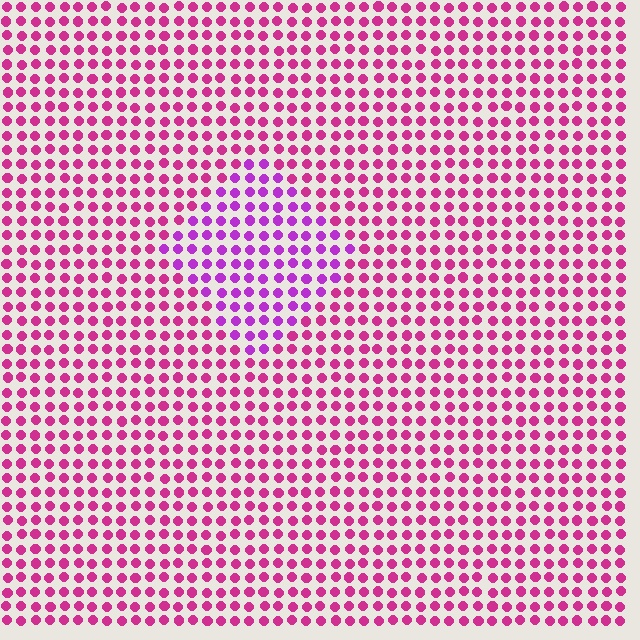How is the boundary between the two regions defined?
The boundary is defined purely by a slight shift in hue (about 32 degrees). Spacing, size, and orientation are identical on both sides.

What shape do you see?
I see a diamond.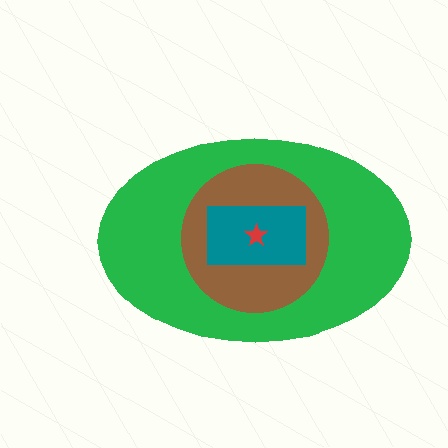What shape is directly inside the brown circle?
The teal rectangle.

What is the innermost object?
The red star.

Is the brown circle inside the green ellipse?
Yes.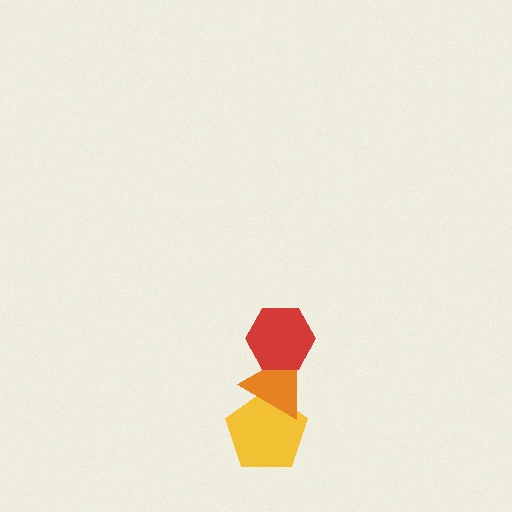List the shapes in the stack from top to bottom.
From top to bottom: the red hexagon, the orange triangle, the yellow pentagon.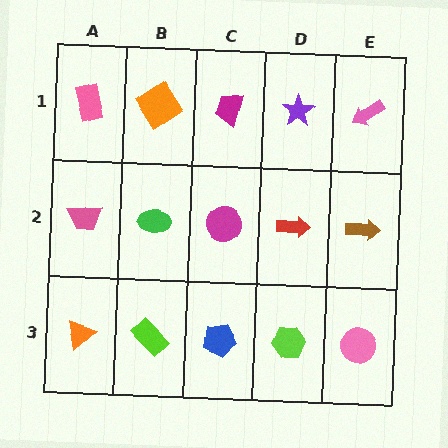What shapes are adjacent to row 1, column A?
A pink trapezoid (row 2, column A), an orange diamond (row 1, column B).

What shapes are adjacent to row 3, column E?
A brown arrow (row 2, column E), a lime hexagon (row 3, column D).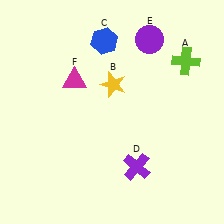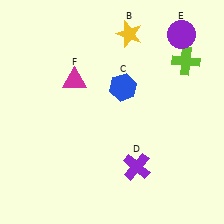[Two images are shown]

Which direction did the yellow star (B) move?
The yellow star (B) moved up.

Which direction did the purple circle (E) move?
The purple circle (E) moved right.